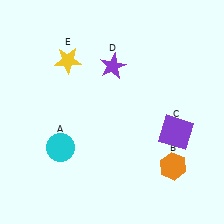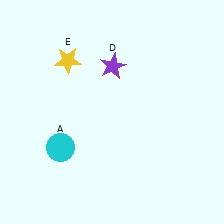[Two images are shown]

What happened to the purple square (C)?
The purple square (C) was removed in Image 2. It was in the bottom-right area of Image 1.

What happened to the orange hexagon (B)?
The orange hexagon (B) was removed in Image 2. It was in the bottom-right area of Image 1.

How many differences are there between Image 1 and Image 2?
There are 2 differences between the two images.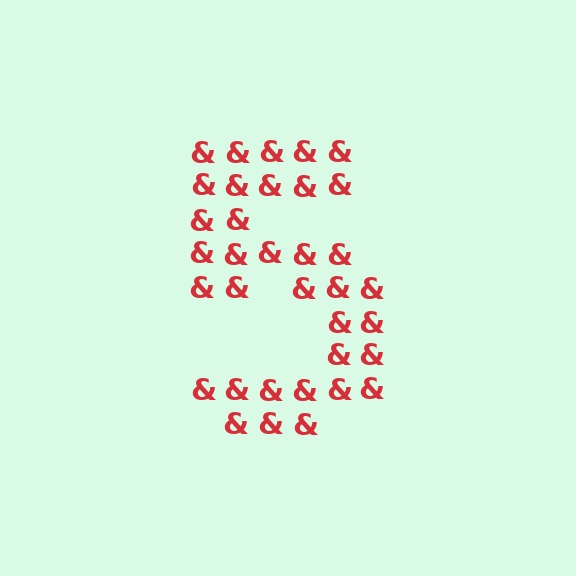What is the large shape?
The large shape is the digit 5.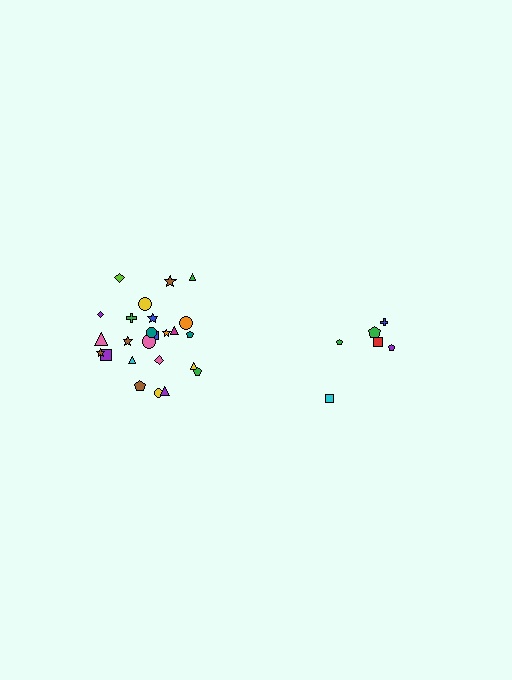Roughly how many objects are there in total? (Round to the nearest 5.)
Roughly 30 objects in total.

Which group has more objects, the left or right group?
The left group.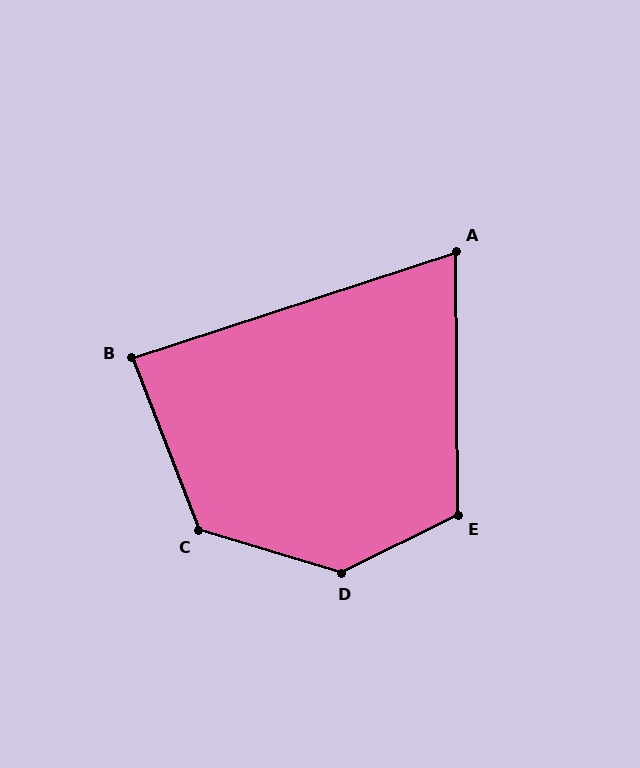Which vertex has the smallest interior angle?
A, at approximately 72 degrees.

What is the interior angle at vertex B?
Approximately 87 degrees (approximately right).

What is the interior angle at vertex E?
Approximately 116 degrees (obtuse).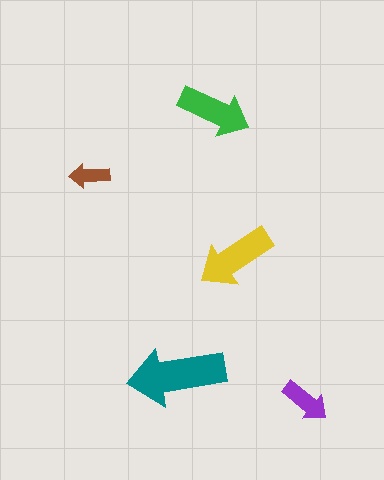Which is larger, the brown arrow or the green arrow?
The green one.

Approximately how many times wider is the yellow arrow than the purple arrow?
About 1.5 times wider.